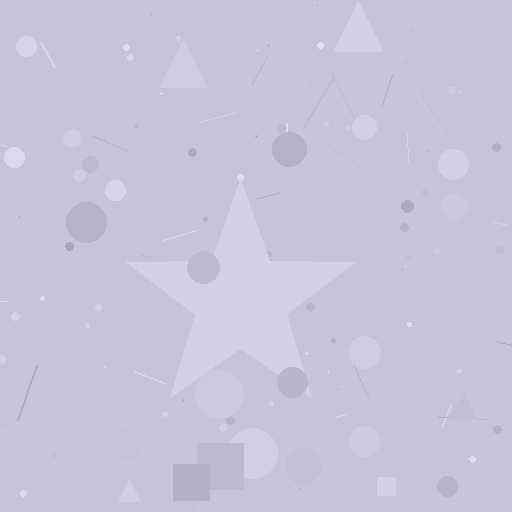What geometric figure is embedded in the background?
A star is embedded in the background.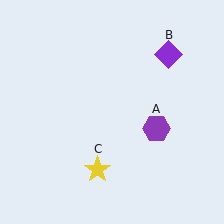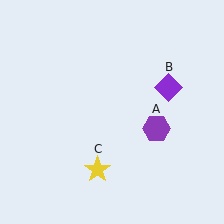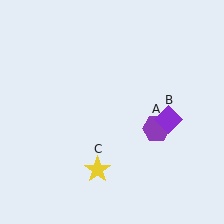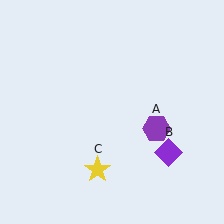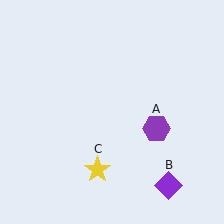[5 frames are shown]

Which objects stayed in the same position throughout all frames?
Purple hexagon (object A) and yellow star (object C) remained stationary.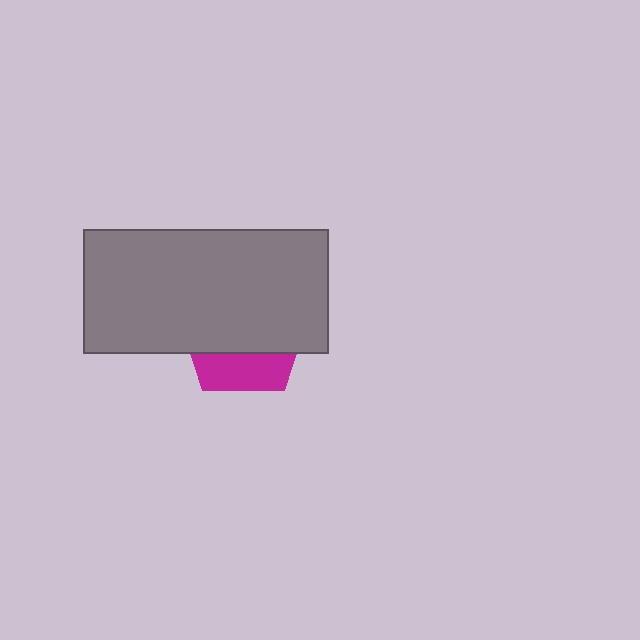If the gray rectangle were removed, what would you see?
You would see the complete magenta pentagon.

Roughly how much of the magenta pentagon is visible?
A small part of it is visible (roughly 31%).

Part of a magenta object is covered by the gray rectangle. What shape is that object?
It is a pentagon.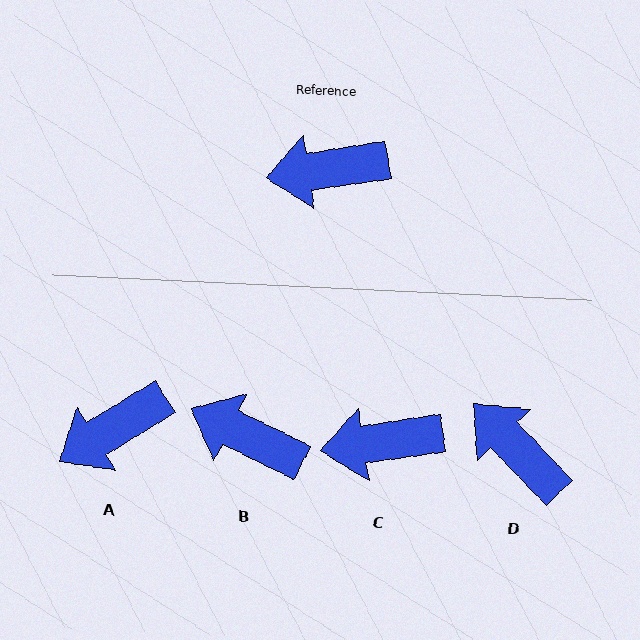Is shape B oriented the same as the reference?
No, it is off by about 34 degrees.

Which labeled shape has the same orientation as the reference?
C.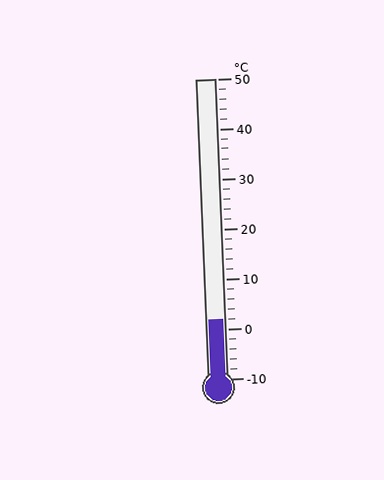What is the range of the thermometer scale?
The thermometer scale ranges from -10°C to 50°C.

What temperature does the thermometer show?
The thermometer shows approximately 2°C.